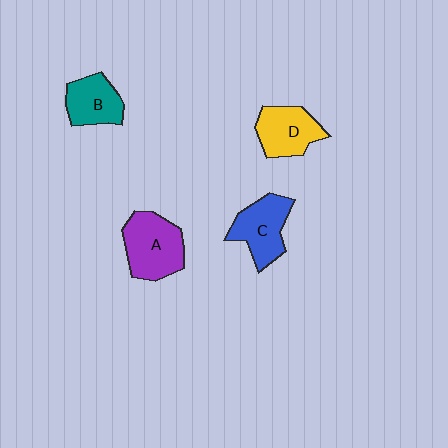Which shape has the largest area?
Shape A (purple).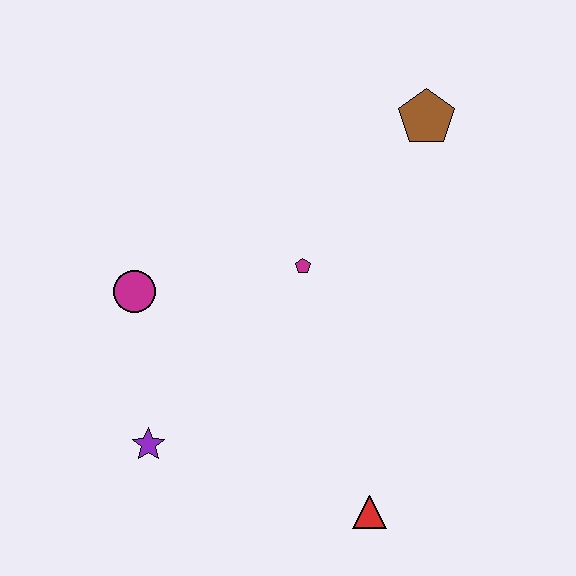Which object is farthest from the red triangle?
The brown pentagon is farthest from the red triangle.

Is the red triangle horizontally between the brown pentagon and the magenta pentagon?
Yes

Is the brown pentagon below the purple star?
No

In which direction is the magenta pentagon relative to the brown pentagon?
The magenta pentagon is below the brown pentagon.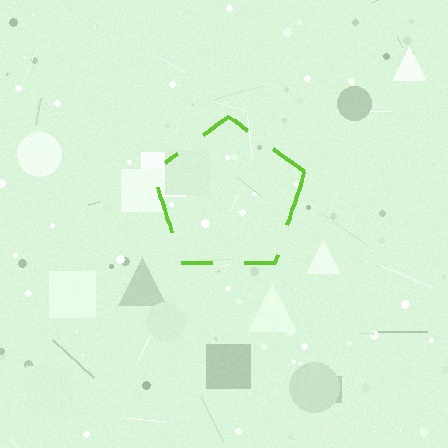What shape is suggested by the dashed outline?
The dashed outline suggests a pentagon.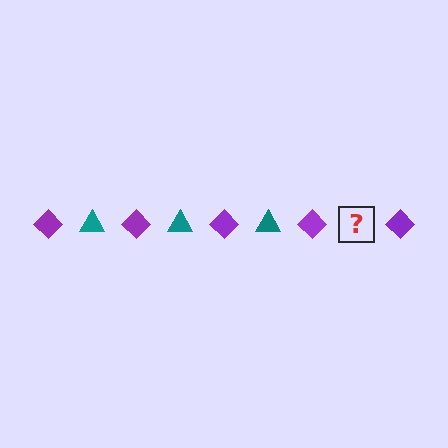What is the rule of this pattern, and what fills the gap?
The rule is that the pattern alternates between purple diamond and teal triangle. The gap should be filled with a teal triangle.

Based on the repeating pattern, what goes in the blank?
The blank should be a teal triangle.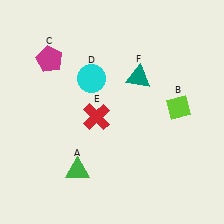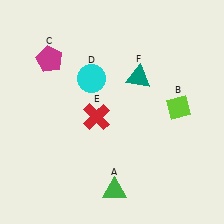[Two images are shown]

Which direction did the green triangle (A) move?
The green triangle (A) moved right.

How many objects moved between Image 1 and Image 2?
1 object moved between the two images.